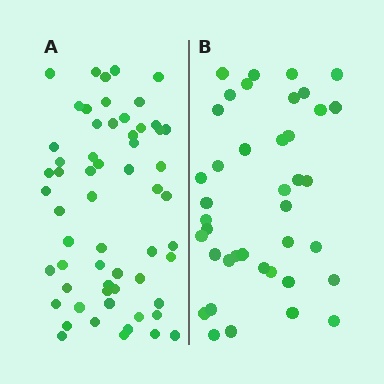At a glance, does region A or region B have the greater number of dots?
Region A (the left region) has more dots.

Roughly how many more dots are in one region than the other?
Region A has approximately 20 more dots than region B.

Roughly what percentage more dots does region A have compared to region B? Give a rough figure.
About 50% more.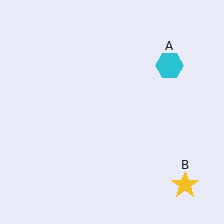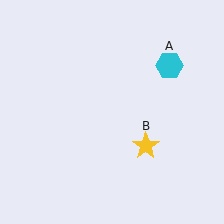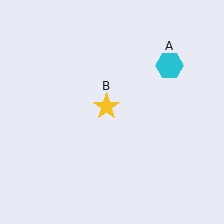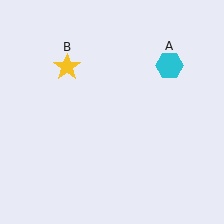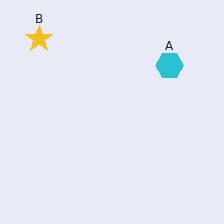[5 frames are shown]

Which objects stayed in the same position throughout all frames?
Cyan hexagon (object A) remained stationary.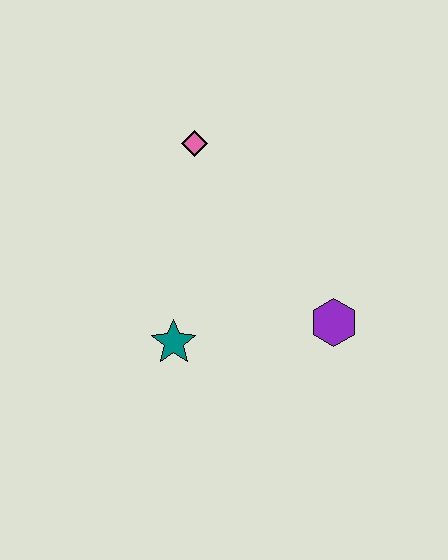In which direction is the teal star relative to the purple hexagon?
The teal star is to the left of the purple hexagon.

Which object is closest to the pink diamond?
The teal star is closest to the pink diamond.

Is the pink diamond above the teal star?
Yes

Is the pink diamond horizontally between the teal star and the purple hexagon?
Yes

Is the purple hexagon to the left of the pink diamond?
No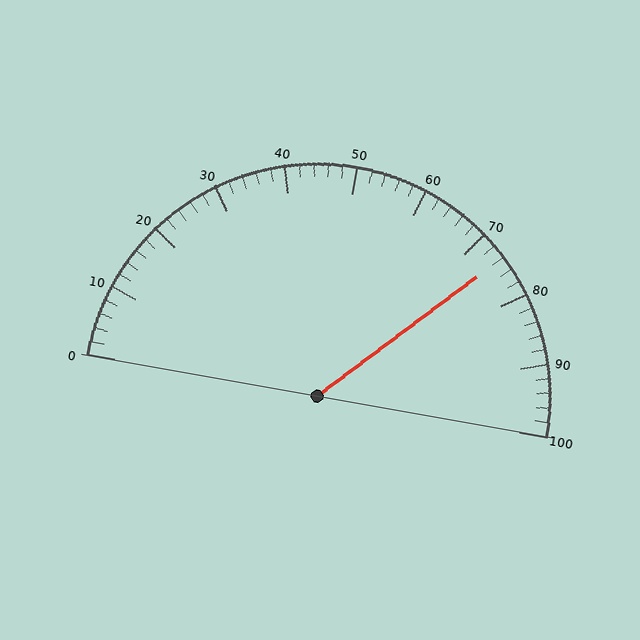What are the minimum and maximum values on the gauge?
The gauge ranges from 0 to 100.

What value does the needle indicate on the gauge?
The needle indicates approximately 74.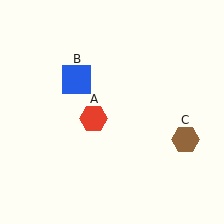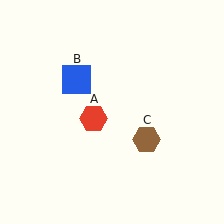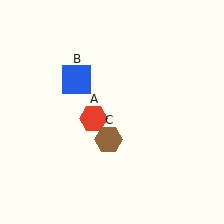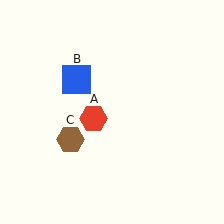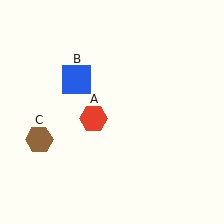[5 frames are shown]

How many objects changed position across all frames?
1 object changed position: brown hexagon (object C).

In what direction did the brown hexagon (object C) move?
The brown hexagon (object C) moved left.